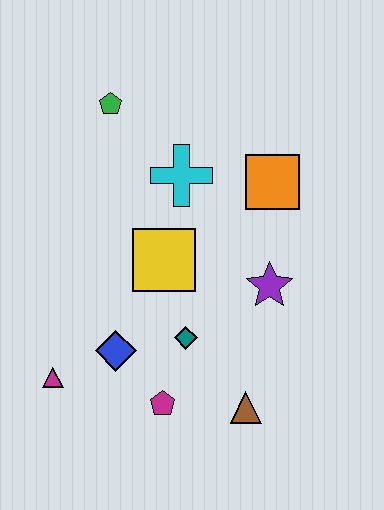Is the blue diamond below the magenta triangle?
No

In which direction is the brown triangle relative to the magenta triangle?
The brown triangle is to the right of the magenta triangle.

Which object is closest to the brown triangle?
The magenta pentagon is closest to the brown triangle.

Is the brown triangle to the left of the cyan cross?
No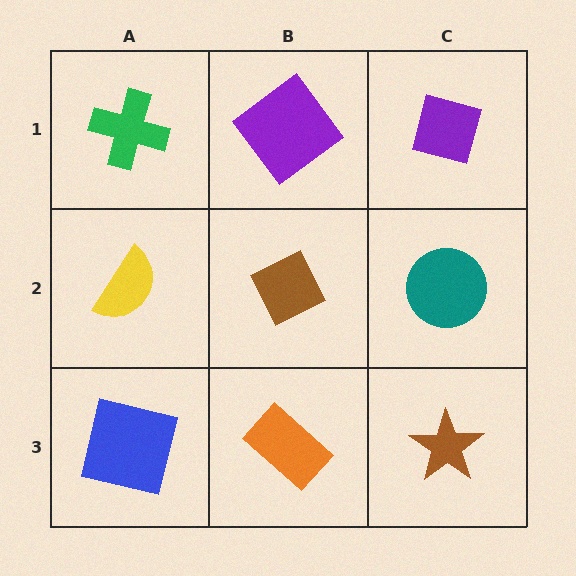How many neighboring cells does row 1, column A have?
2.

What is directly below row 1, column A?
A yellow semicircle.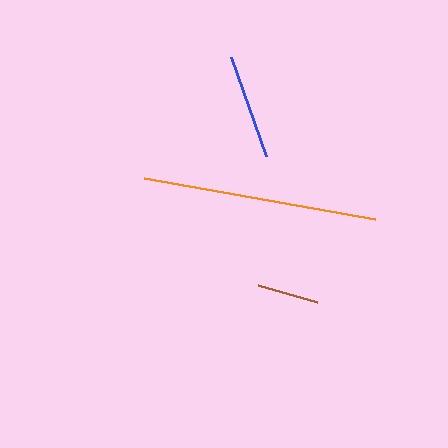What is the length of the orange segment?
The orange segment is approximately 234 pixels long.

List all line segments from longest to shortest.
From longest to shortest: orange, blue, brown.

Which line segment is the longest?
The orange line is the longest at approximately 234 pixels.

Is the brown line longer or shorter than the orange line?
The orange line is longer than the brown line.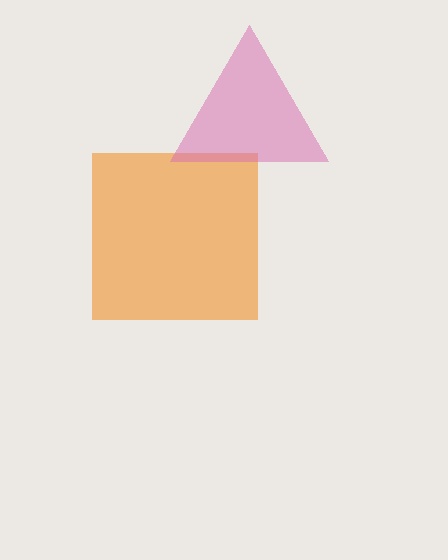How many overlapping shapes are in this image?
There are 2 overlapping shapes in the image.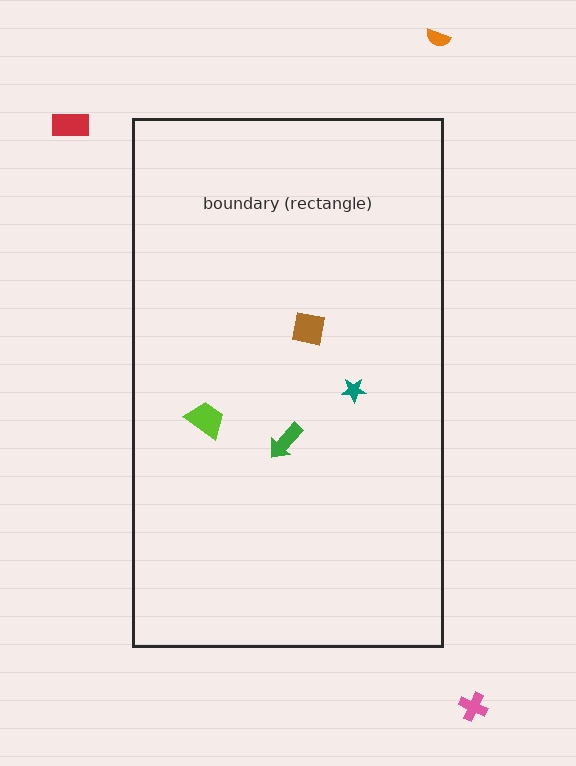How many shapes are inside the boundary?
4 inside, 3 outside.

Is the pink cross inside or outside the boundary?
Outside.